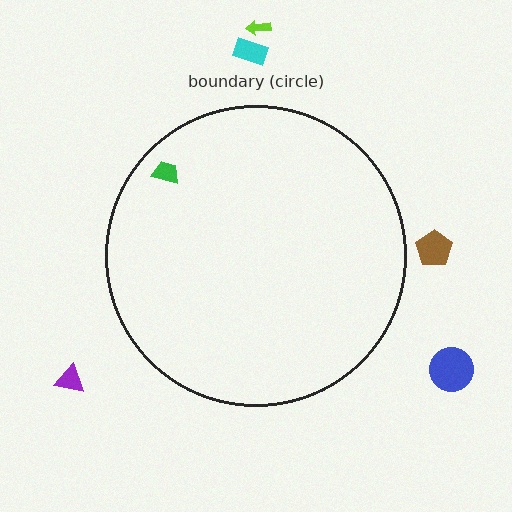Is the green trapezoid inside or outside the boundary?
Inside.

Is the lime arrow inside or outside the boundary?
Outside.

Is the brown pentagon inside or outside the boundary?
Outside.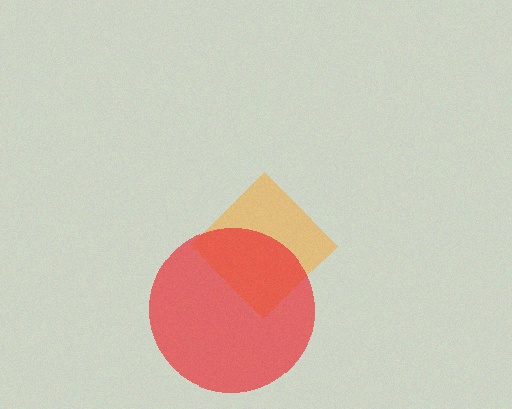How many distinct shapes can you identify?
There are 2 distinct shapes: an orange diamond, a red circle.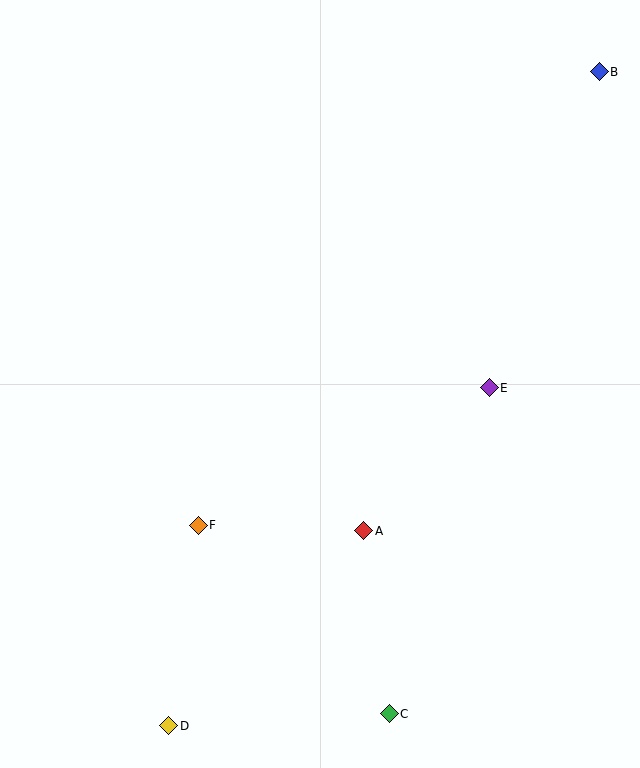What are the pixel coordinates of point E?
Point E is at (489, 388).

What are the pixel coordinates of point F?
Point F is at (198, 525).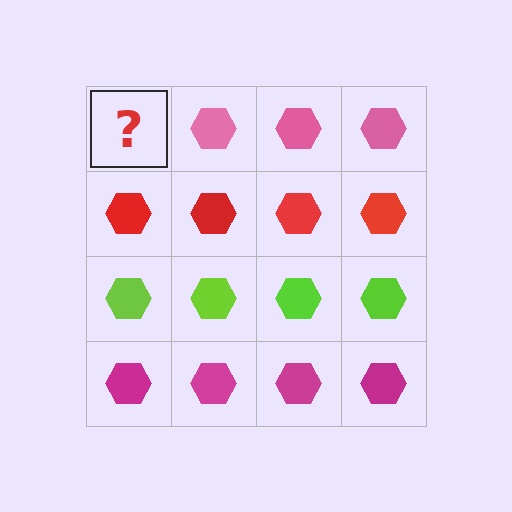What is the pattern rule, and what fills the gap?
The rule is that each row has a consistent color. The gap should be filled with a pink hexagon.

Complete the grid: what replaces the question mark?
The question mark should be replaced with a pink hexagon.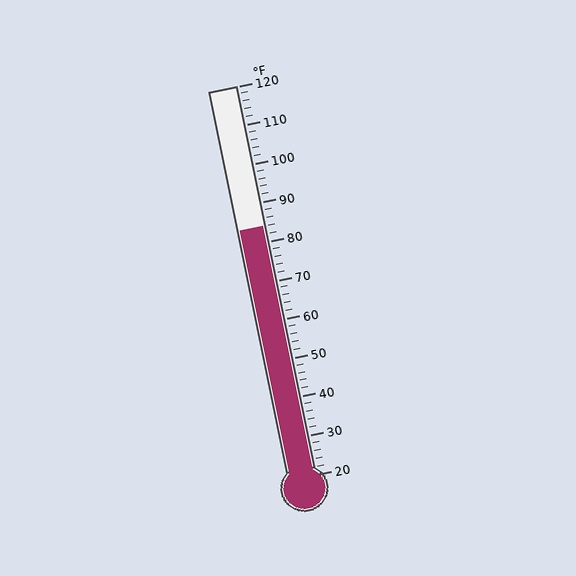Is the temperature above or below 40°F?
The temperature is above 40°F.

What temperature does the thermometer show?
The thermometer shows approximately 84°F.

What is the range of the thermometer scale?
The thermometer scale ranges from 20°F to 120°F.